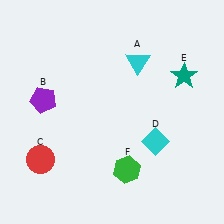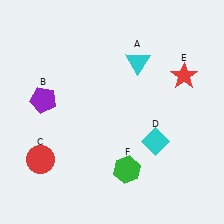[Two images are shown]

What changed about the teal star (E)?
In Image 1, E is teal. In Image 2, it changed to red.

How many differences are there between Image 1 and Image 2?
There is 1 difference between the two images.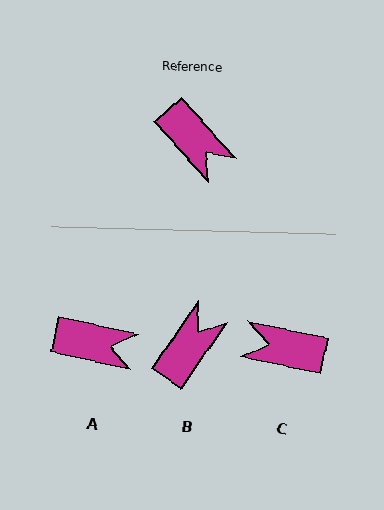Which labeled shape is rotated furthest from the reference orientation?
C, about 143 degrees away.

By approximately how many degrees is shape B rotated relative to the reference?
Approximately 104 degrees counter-clockwise.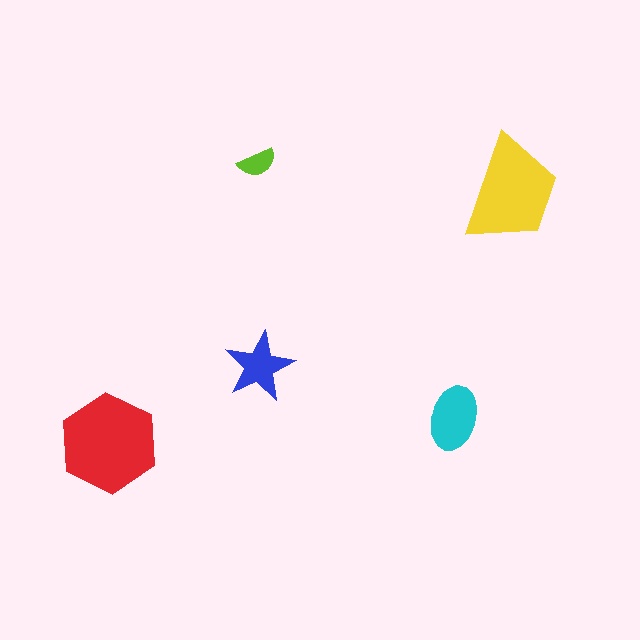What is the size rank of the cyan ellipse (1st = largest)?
3rd.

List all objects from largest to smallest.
The red hexagon, the yellow trapezoid, the cyan ellipse, the blue star, the lime semicircle.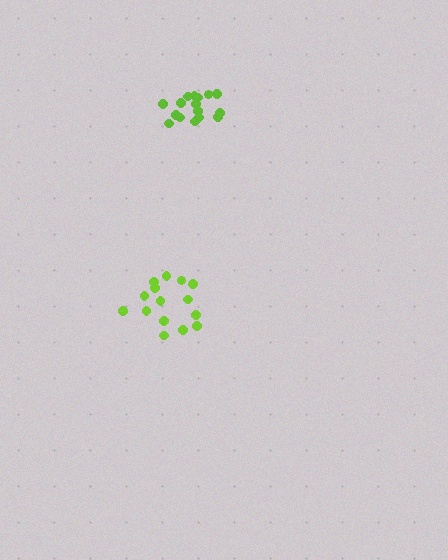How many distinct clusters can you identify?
There are 2 distinct clusters.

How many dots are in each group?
Group 1: 16 dots, Group 2: 15 dots (31 total).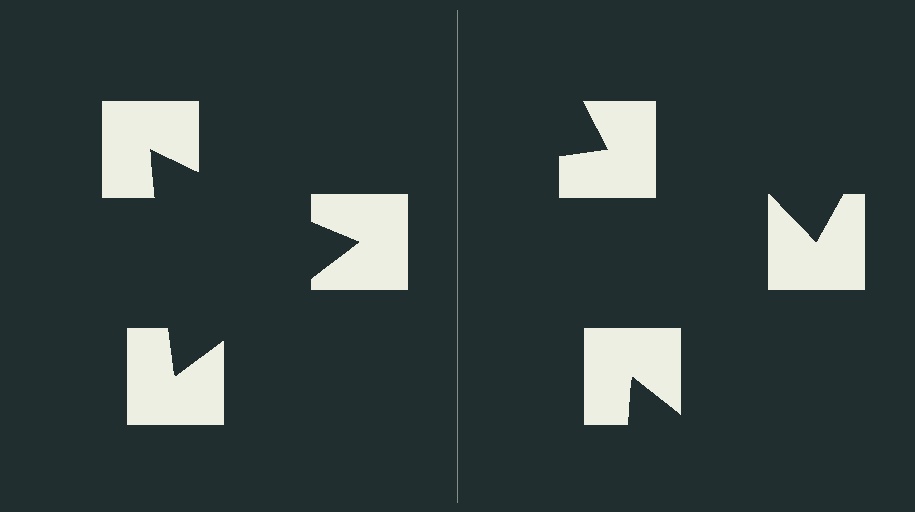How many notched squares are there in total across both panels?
6 — 3 on each side.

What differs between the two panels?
The notched squares are positioned identically on both sides; only the wedge orientations differ. On the left they align to a triangle; on the right they are misaligned.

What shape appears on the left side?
An illusory triangle.